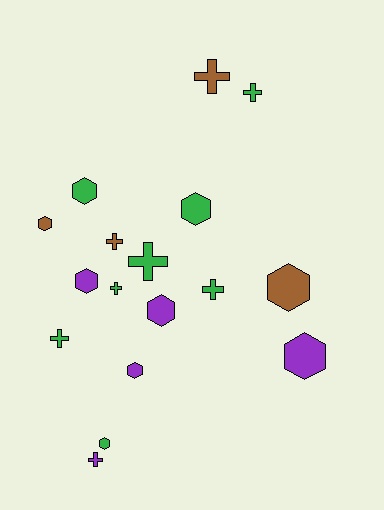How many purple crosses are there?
There is 1 purple cross.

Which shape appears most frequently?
Hexagon, with 9 objects.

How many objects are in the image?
There are 17 objects.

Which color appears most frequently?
Green, with 8 objects.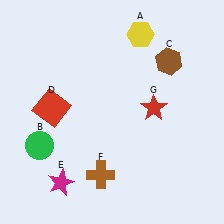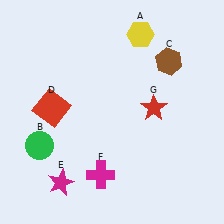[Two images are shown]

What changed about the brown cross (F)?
In Image 1, F is brown. In Image 2, it changed to magenta.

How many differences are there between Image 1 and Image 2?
There is 1 difference between the two images.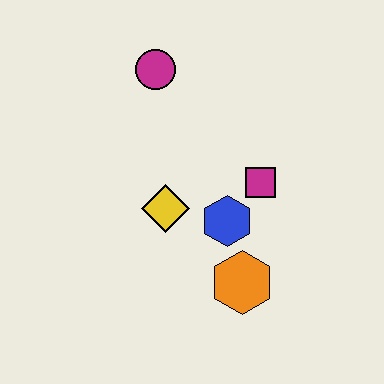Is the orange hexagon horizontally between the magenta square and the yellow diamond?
Yes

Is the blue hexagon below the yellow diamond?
Yes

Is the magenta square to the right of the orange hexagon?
Yes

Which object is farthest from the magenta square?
The magenta circle is farthest from the magenta square.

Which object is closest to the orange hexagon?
The blue hexagon is closest to the orange hexagon.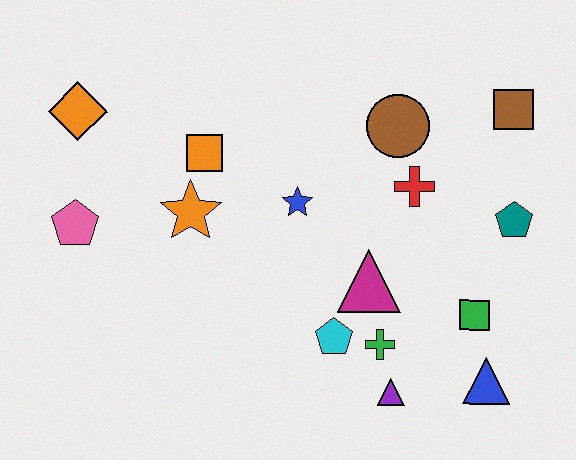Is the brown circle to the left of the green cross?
No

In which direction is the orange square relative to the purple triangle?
The orange square is above the purple triangle.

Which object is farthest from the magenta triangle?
The orange diamond is farthest from the magenta triangle.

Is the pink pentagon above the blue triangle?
Yes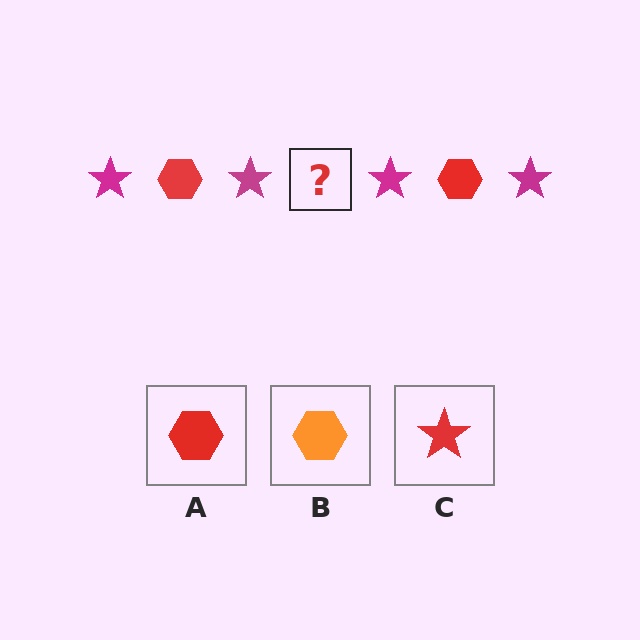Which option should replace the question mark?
Option A.